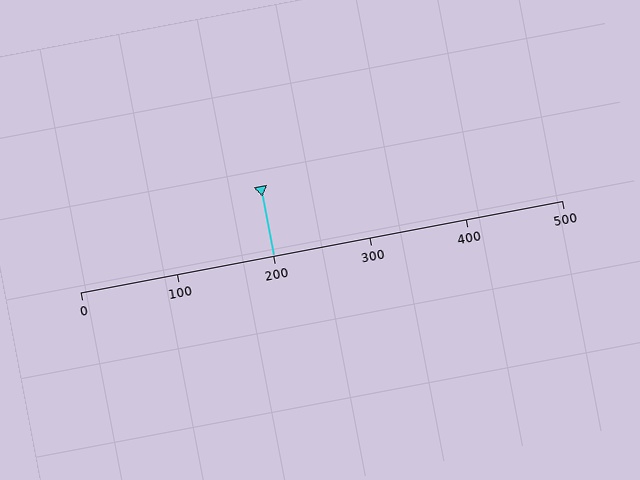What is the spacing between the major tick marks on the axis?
The major ticks are spaced 100 apart.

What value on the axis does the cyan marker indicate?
The marker indicates approximately 200.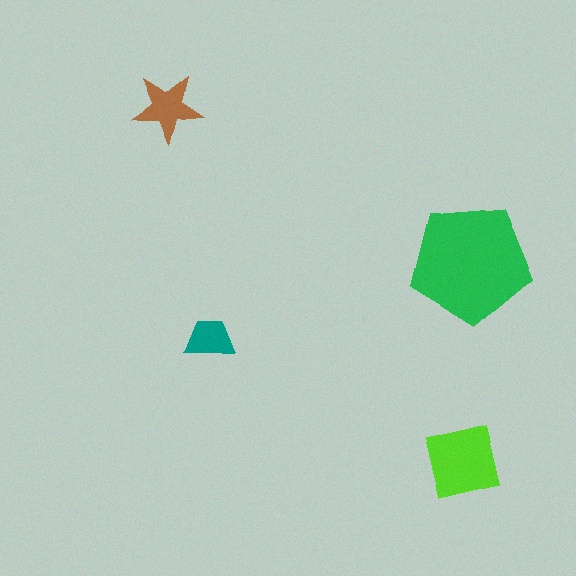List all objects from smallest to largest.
The teal trapezoid, the brown star, the lime square, the green pentagon.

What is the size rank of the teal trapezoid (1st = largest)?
4th.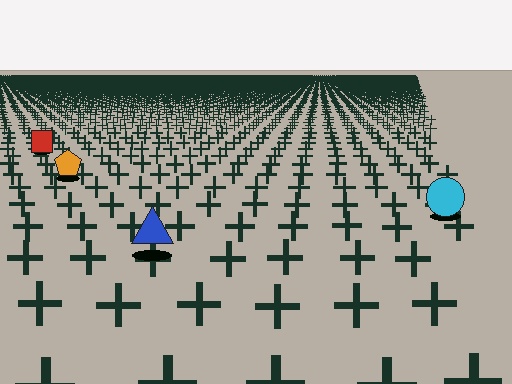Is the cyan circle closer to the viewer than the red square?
Yes. The cyan circle is closer — you can tell from the texture gradient: the ground texture is coarser near it.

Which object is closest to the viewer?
The blue triangle is closest. The texture marks near it are larger and more spread out.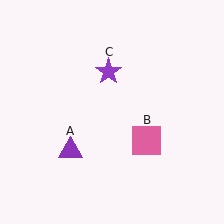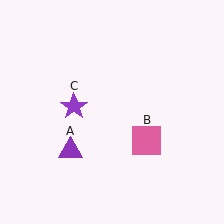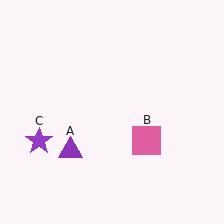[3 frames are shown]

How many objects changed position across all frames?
1 object changed position: purple star (object C).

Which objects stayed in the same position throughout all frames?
Purple triangle (object A) and pink square (object B) remained stationary.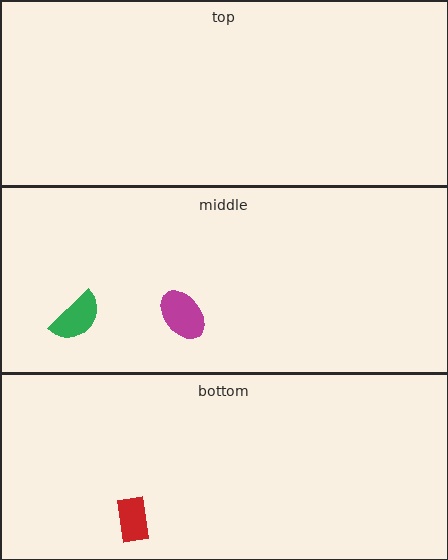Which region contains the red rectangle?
The bottom region.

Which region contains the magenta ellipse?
The middle region.